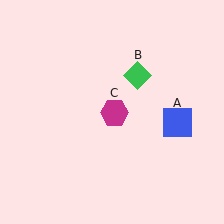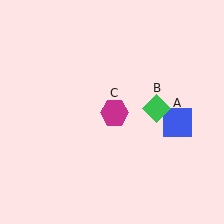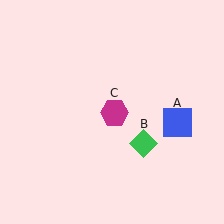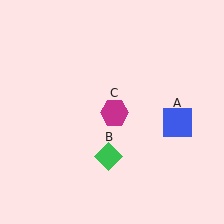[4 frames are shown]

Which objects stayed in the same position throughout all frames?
Blue square (object A) and magenta hexagon (object C) remained stationary.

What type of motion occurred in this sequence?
The green diamond (object B) rotated clockwise around the center of the scene.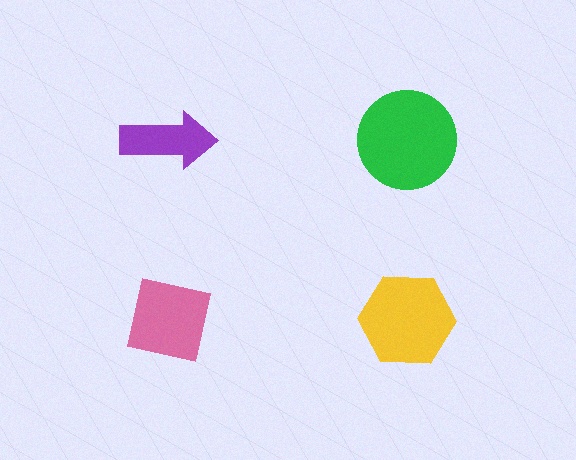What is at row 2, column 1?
A pink square.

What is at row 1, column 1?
A purple arrow.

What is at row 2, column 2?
A yellow hexagon.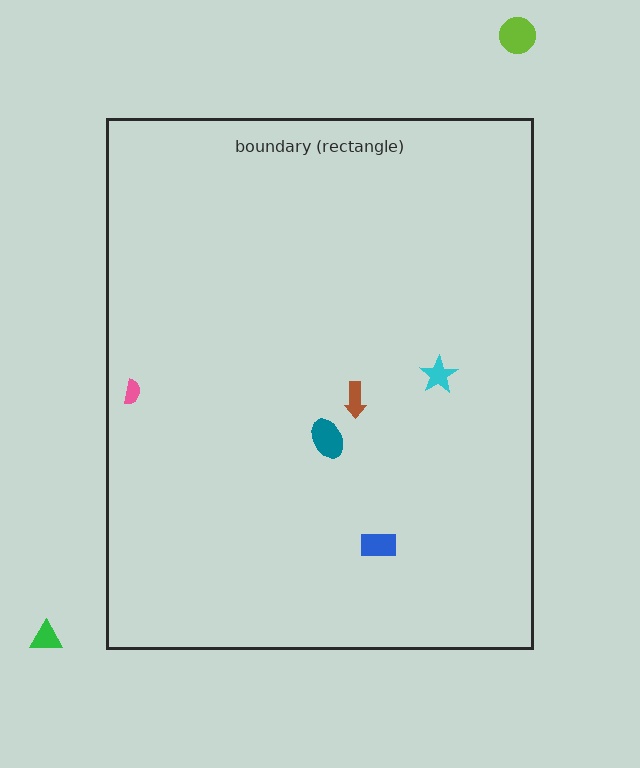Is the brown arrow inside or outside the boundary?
Inside.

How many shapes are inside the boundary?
5 inside, 2 outside.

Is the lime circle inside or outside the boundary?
Outside.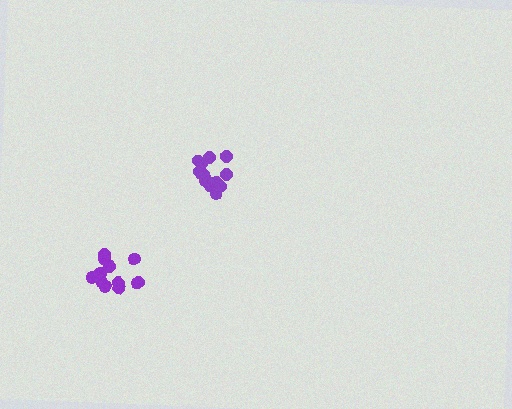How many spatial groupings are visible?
There are 2 spatial groupings.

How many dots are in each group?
Group 1: 12 dots, Group 2: 13 dots (25 total).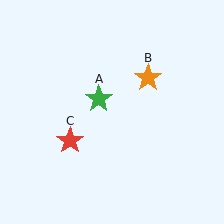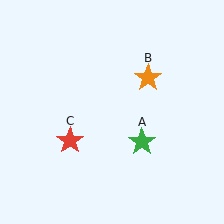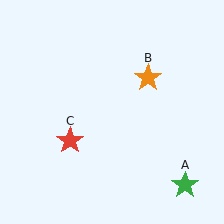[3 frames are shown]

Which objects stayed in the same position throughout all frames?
Orange star (object B) and red star (object C) remained stationary.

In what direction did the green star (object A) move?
The green star (object A) moved down and to the right.